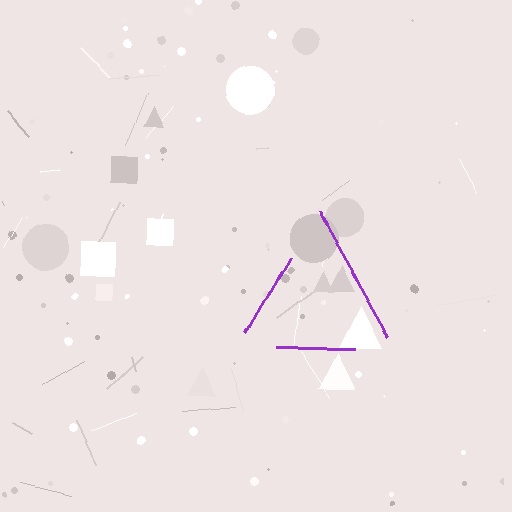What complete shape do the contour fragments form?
The contour fragments form a triangle.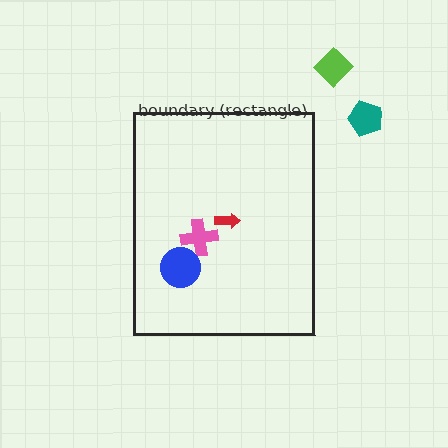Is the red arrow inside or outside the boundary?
Inside.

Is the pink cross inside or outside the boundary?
Inside.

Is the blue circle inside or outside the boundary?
Inside.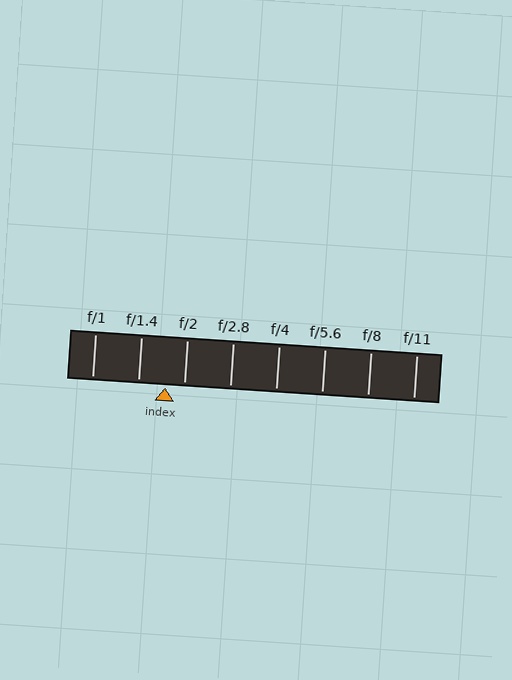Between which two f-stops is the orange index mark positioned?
The index mark is between f/1.4 and f/2.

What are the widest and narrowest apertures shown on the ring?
The widest aperture shown is f/1 and the narrowest is f/11.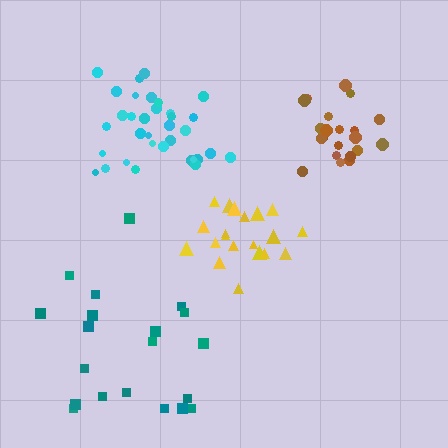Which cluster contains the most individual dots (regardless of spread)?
Cyan (35).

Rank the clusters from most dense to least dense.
cyan, brown, yellow, teal.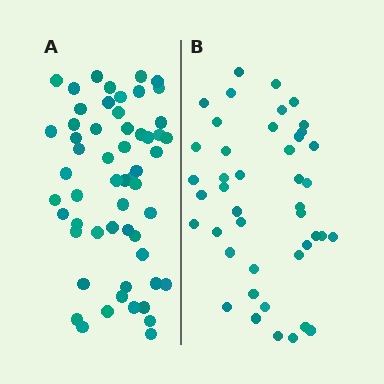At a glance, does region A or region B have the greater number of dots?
Region A (the left region) has more dots.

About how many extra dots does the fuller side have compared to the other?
Region A has approximately 15 more dots than region B.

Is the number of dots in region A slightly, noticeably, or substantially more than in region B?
Region A has noticeably more, but not dramatically so. The ratio is roughly 1.3 to 1.